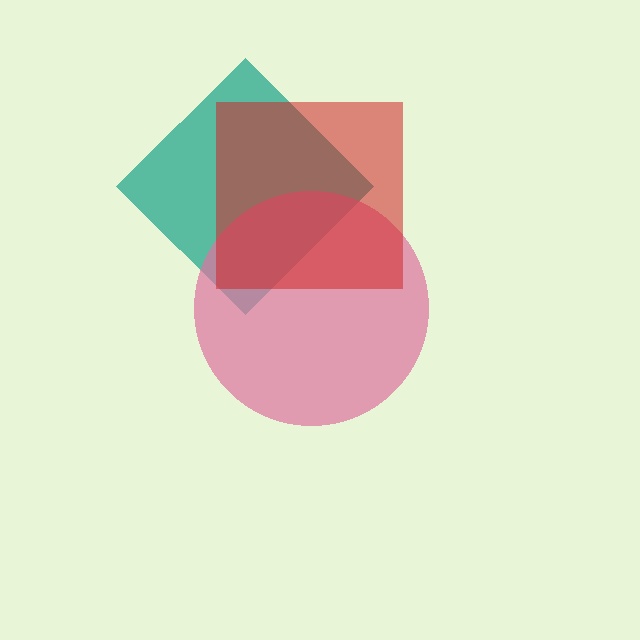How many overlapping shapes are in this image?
There are 3 overlapping shapes in the image.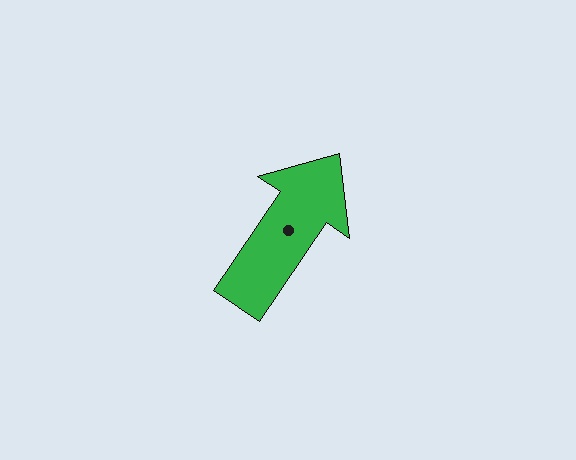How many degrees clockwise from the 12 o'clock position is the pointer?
Approximately 34 degrees.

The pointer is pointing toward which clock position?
Roughly 1 o'clock.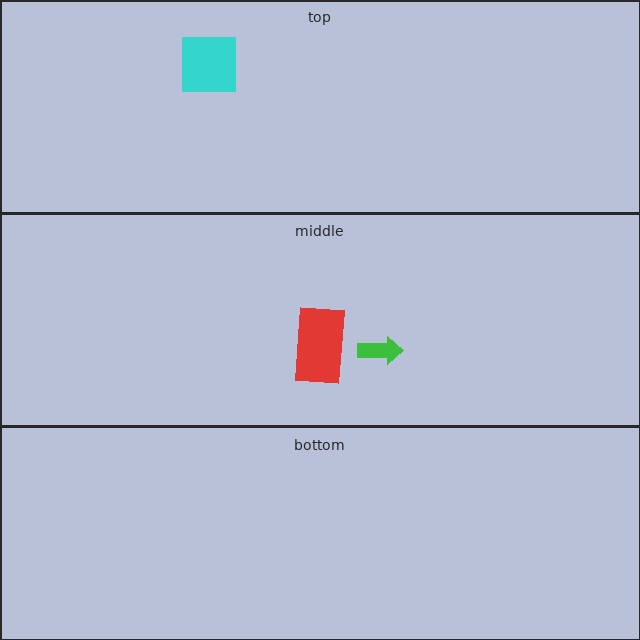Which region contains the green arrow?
The middle region.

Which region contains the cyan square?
The top region.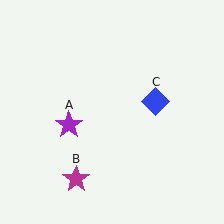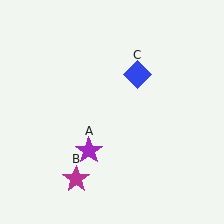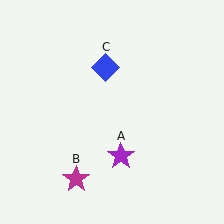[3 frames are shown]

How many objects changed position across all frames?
2 objects changed position: purple star (object A), blue diamond (object C).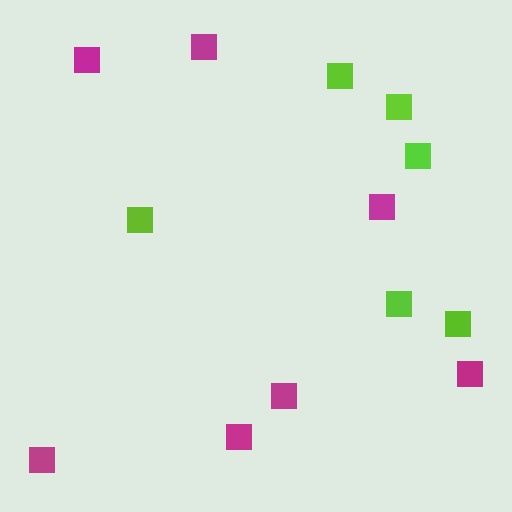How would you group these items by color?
There are 2 groups: one group of magenta squares (7) and one group of lime squares (6).